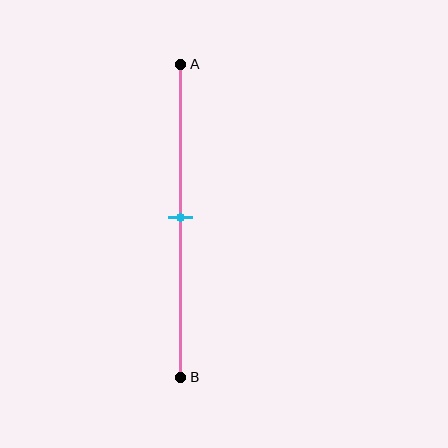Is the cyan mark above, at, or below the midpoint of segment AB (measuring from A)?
The cyan mark is approximately at the midpoint of segment AB.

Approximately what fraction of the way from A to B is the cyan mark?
The cyan mark is approximately 50% of the way from A to B.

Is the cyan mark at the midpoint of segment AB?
Yes, the mark is approximately at the midpoint.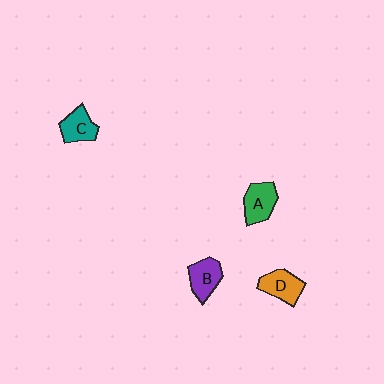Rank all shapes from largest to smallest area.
From largest to smallest: A (green), D (orange), B (purple), C (teal).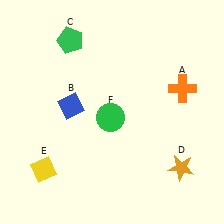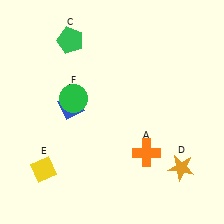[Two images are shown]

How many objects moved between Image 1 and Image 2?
2 objects moved between the two images.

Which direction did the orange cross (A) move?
The orange cross (A) moved down.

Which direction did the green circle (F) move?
The green circle (F) moved left.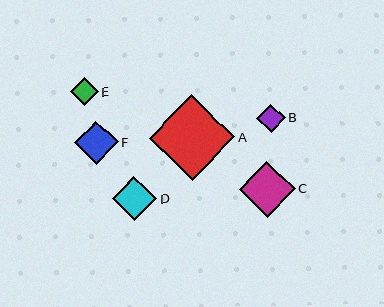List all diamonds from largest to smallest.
From largest to smallest: A, C, D, F, B, E.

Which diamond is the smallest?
Diamond E is the smallest with a size of approximately 28 pixels.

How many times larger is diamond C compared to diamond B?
Diamond C is approximately 1.9 times the size of diamond B.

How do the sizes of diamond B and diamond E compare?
Diamond B and diamond E are approximately the same size.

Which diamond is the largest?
Diamond A is the largest with a size of approximately 85 pixels.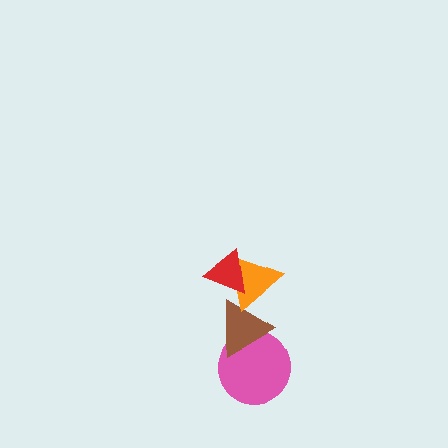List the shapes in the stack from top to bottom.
From top to bottom: the red triangle, the orange triangle, the brown triangle, the pink circle.